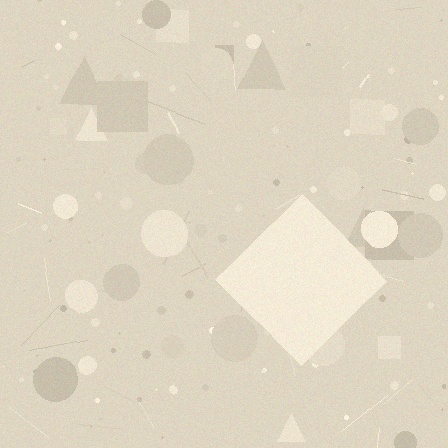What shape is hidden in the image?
A diamond is hidden in the image.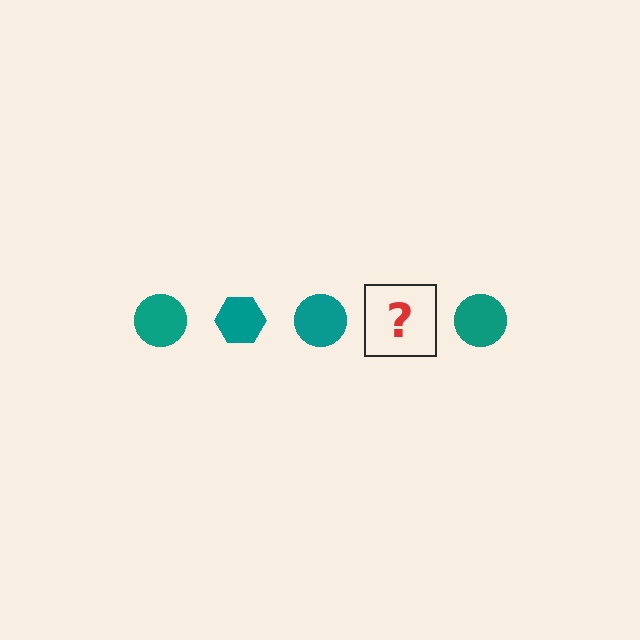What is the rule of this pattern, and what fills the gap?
The rule is that the pattern cycles through circle, hexagon shapes in teal. The gap should be filled with a teal hexagon.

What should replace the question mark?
The question mark should be replaced with a teal hexagon.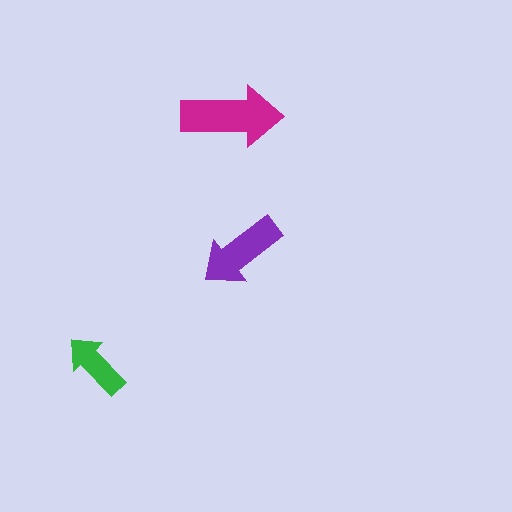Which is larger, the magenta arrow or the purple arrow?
The magenta one.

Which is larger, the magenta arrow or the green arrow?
The magenta one.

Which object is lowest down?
The green arrow is bottommost.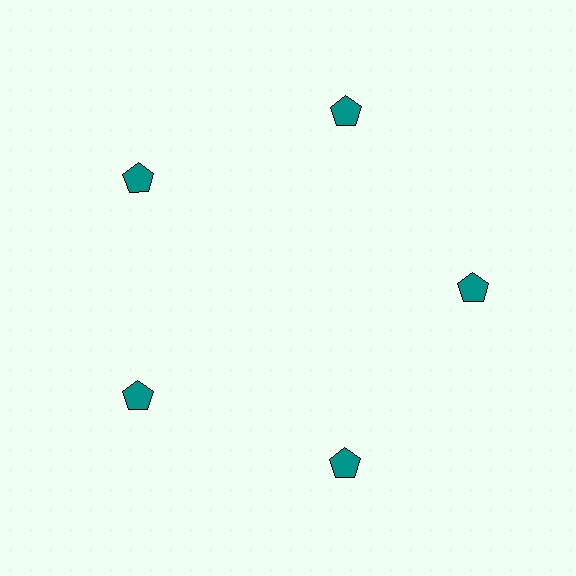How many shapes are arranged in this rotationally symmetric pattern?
There are 5 shapes, arranged in 5 groups of 1.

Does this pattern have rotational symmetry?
Yes, this pattern has 5-fold rotational symmetry. It looks the same after rotating 72 degrees around the center.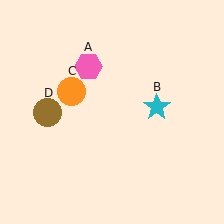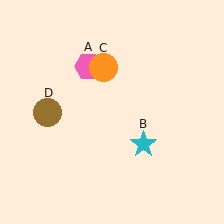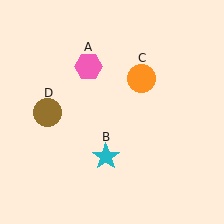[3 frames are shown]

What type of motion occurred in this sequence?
The cyan star (object B), orange circle (object C) rotated clockwise around the center of the scene.